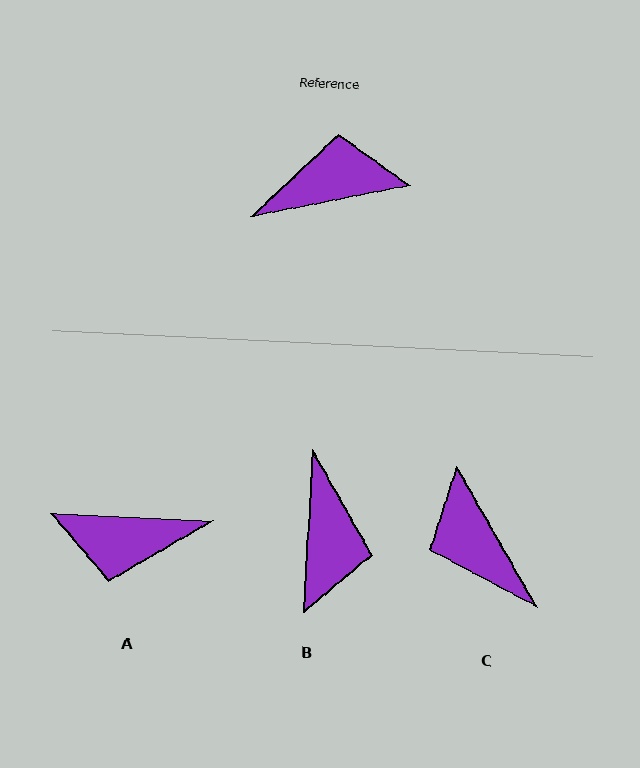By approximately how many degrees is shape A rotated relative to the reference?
Approximately 167 degrees counter-clockwise.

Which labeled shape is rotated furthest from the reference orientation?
A, about 167 degrees away.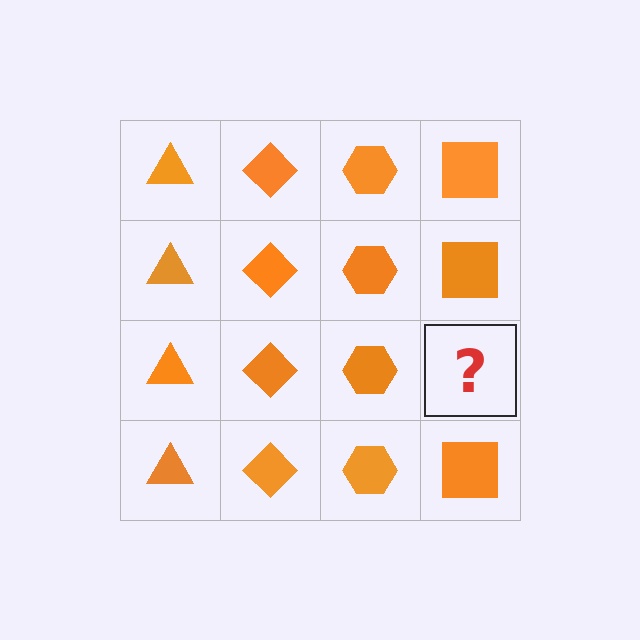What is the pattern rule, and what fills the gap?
The rule is that each column has a consistent shape. The gap should be filled with an orange square.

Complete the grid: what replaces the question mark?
The question mark should be replaced with an orange square.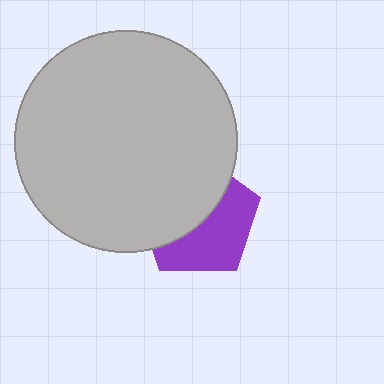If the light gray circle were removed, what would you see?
You would see the complete purple pentagon.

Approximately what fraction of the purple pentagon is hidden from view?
Roughly 51% of the purple pentagon is hidden behind the light gray circle.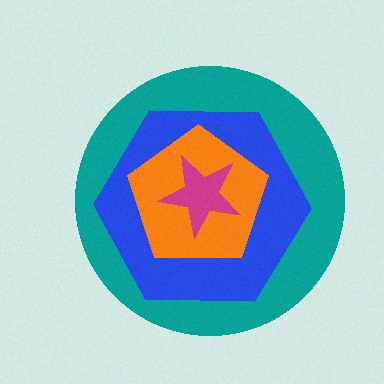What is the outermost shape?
The teal circle.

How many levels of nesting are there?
4.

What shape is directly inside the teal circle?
The blue hexagon.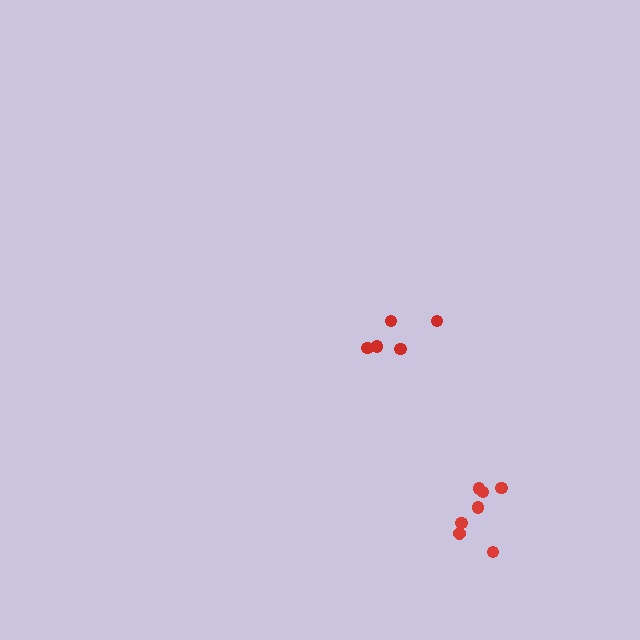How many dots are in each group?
Group 1: 5 dots, Group 2: 7 dots (12 total).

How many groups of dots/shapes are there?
There are 2 groups.